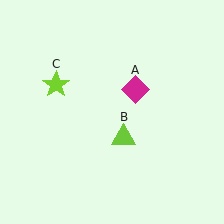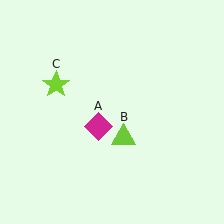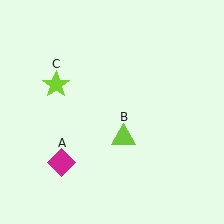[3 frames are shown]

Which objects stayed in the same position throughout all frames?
Lime triangle (object B) and lime star (object C) remained stationary.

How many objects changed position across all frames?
1 object changed position: magenta diamond (object A).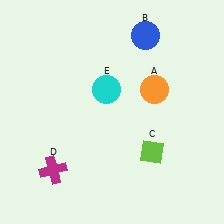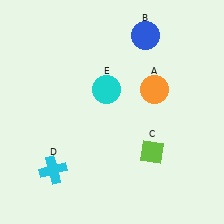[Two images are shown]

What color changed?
The cross (D) changed from magenta in Image 1 to cyan in Image 2.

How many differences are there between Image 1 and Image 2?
There is 1 difference between the two images.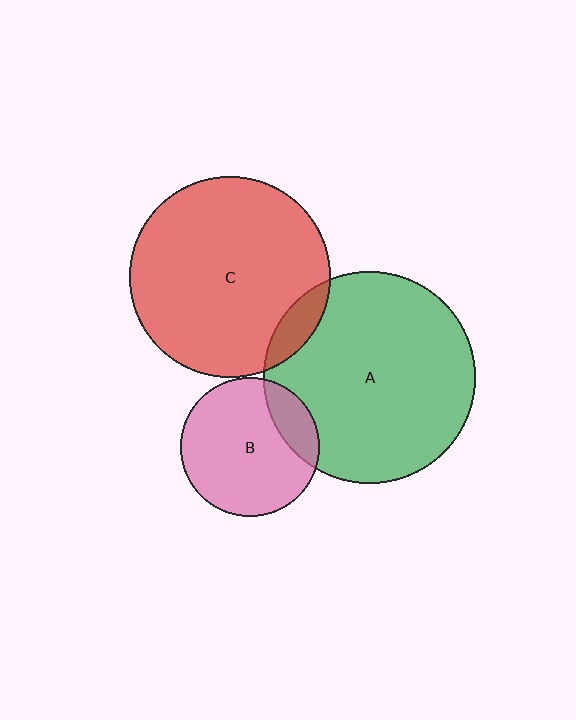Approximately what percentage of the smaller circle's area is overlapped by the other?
Approximately 15%.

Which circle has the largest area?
Circle A (green).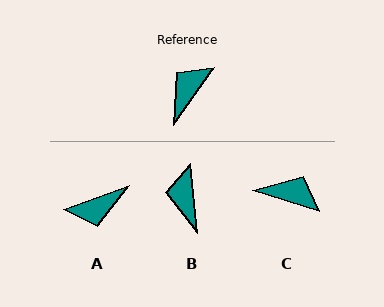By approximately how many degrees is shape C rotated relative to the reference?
Approximately 71 degrees clockwise.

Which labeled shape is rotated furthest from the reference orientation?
A, about 146 degrees away.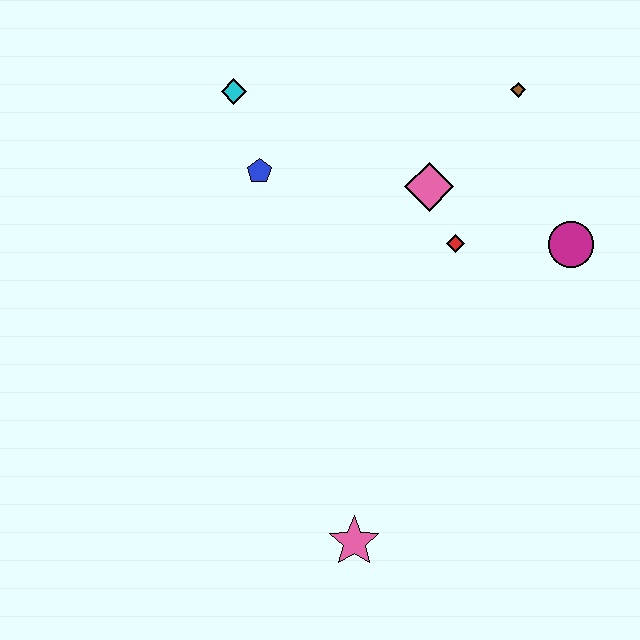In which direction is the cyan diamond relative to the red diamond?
The cyan diamond is to the left of the red diamond.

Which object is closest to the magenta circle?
The red diamond is closest to the magenta circle.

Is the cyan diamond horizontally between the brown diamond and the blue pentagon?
No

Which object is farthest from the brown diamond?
The pink star is farthest from the brown diamond.